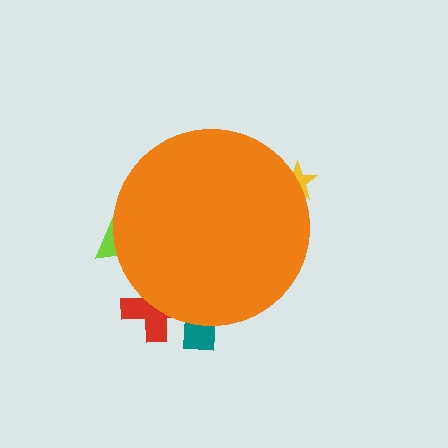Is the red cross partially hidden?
Yes, the red cross is partially hidden behind the orange circle.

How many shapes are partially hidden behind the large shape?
4 shapes are partially hidden.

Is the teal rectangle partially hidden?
Yes, the teal rectangle is partially hidden behind the orange circle.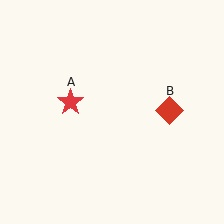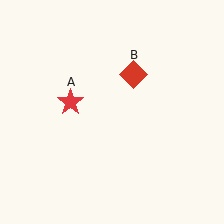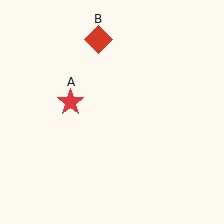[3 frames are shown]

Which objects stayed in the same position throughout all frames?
Red star (object A) remained stationary.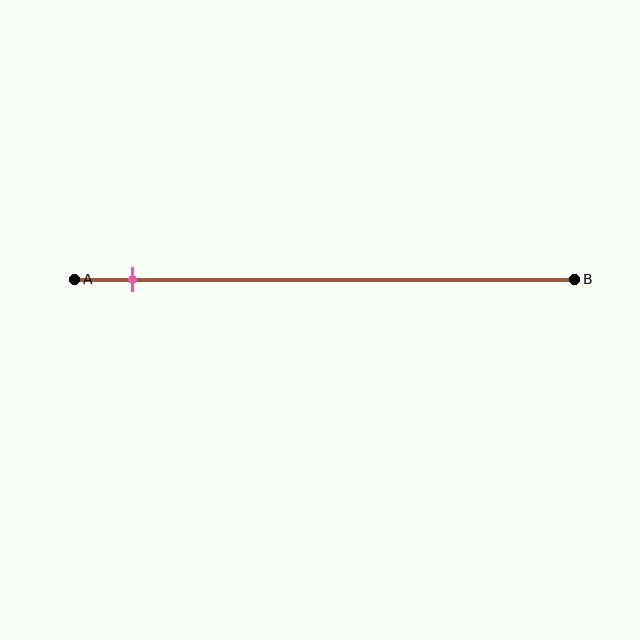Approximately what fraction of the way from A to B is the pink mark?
The pink mark is approximately 10% of the way from A to B.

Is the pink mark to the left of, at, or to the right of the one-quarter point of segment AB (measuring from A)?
The pink mark is to the left of the one-quarter point of segment AB.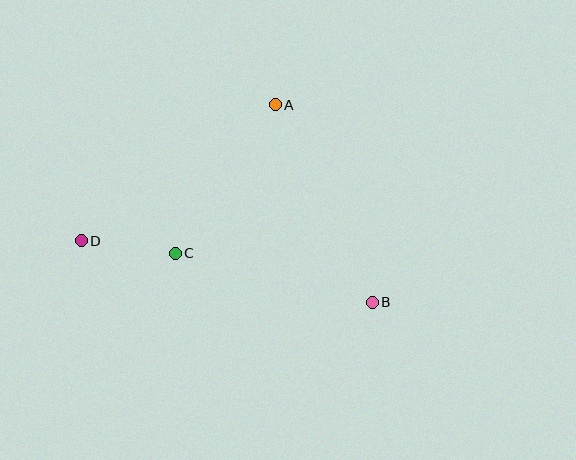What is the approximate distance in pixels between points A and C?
The distance between A and C is approximately 179 pixels.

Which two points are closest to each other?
Points C and D are closest to each other.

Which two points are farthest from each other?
Points B and D are farthest from each other.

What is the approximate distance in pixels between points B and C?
The distance between B and C is approximately 203 pixels.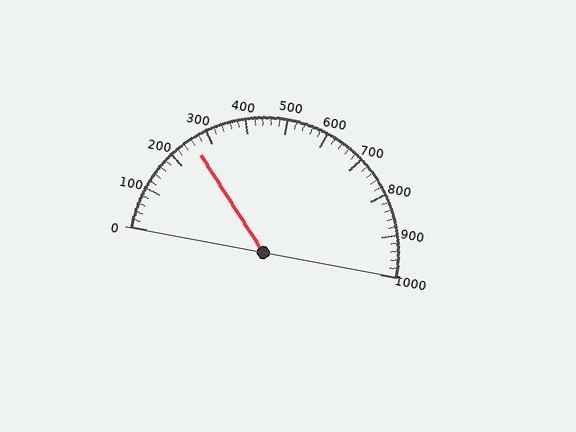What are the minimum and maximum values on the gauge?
The gauge ranges from 0 to 1000.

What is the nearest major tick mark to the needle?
The nearest major tick mark is 300.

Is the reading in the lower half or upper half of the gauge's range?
The reading is in the lower half of the range (0 to 1000).